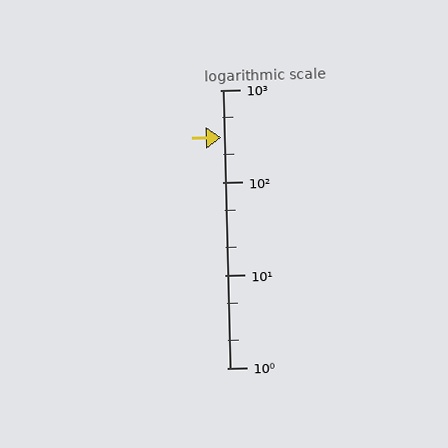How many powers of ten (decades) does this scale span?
The scale spans 3 decades, from 1 to 1000.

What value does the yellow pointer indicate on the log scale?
The pointer indicates approximately 310.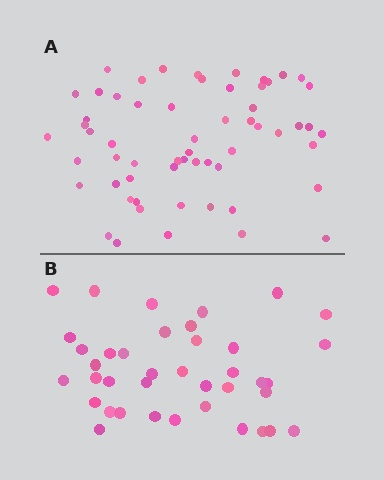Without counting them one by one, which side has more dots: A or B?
Region A (the top region) has more dots.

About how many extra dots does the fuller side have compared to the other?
Region A has approximately 20 more dots than region B.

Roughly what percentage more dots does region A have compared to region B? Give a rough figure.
About 50% more.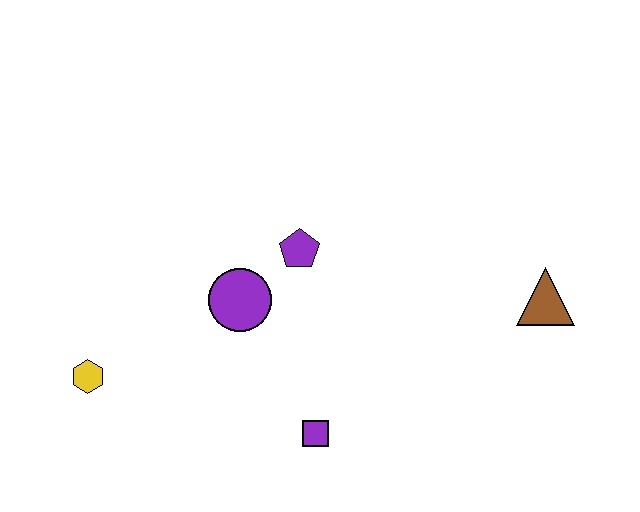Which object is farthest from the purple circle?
The brown triangle is farthest from the purple circle.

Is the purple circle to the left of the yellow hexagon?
No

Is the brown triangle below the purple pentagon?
Yes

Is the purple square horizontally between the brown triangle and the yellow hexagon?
Yes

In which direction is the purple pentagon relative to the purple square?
The purple pentagon is above the purple square.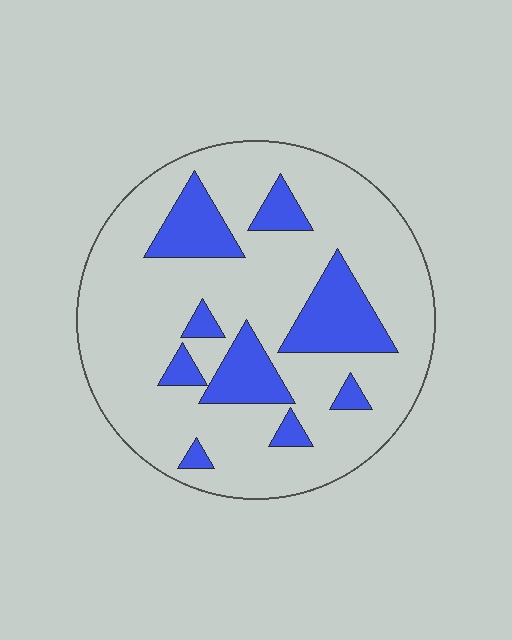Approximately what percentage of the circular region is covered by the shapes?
Approximately 20%.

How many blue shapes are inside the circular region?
9.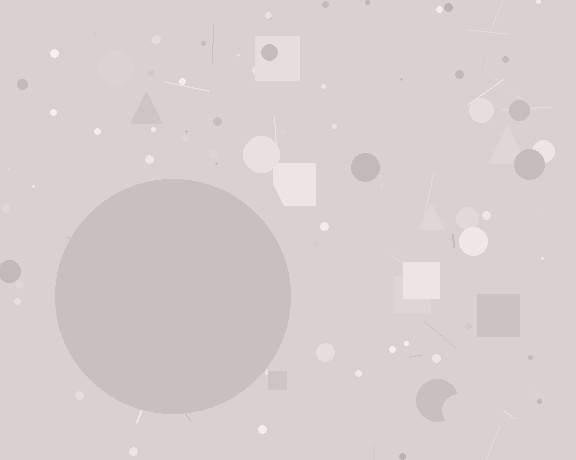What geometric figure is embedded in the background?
A circle is embedded in the background.